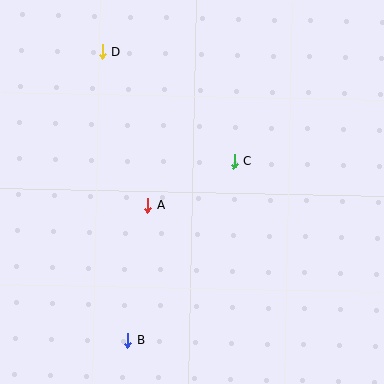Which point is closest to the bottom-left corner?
Point B is closest to the bottom-left corner.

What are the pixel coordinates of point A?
Point A is at (148, 206).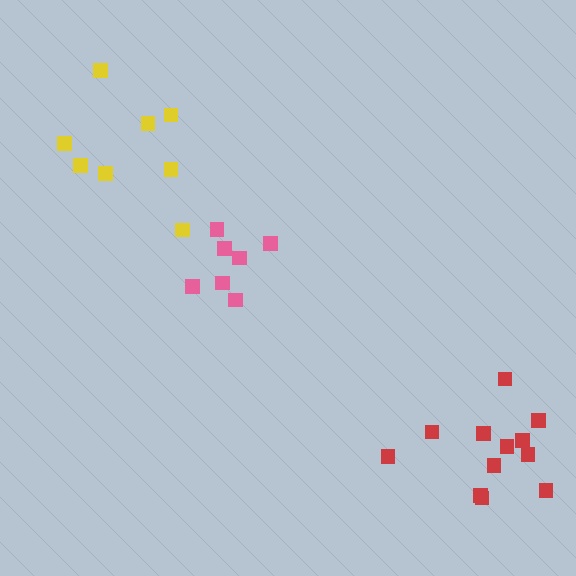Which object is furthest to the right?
The red cluster is rightmost.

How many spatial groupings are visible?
There are 3 spatial groupings.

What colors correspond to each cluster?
The clusters are colored: pink, red, yellow.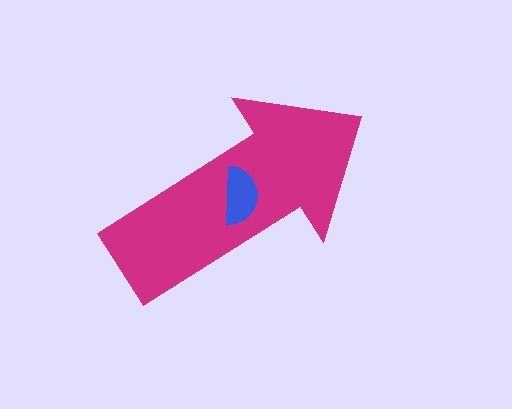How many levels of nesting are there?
2.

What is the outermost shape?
The magenta arrow.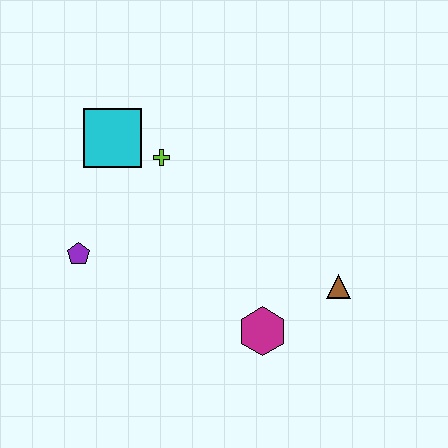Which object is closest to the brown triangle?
The magenta hexagon is closest to the brown triangle.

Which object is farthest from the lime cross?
The brown triangle is farthest from the lime cross.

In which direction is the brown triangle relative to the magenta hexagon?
The brown triangle is to the right of the magenta hexagon.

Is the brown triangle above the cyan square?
No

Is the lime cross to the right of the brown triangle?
No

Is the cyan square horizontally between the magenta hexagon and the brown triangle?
No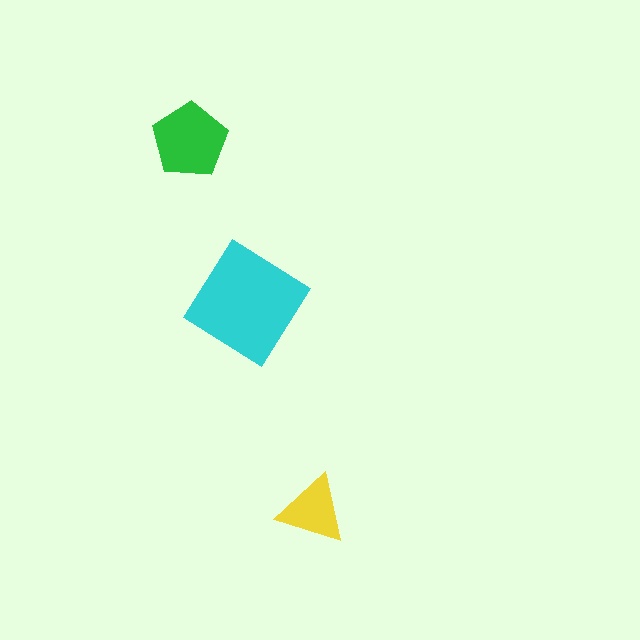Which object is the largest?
The cyan diamond.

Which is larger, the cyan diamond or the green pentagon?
The cyan diamond.